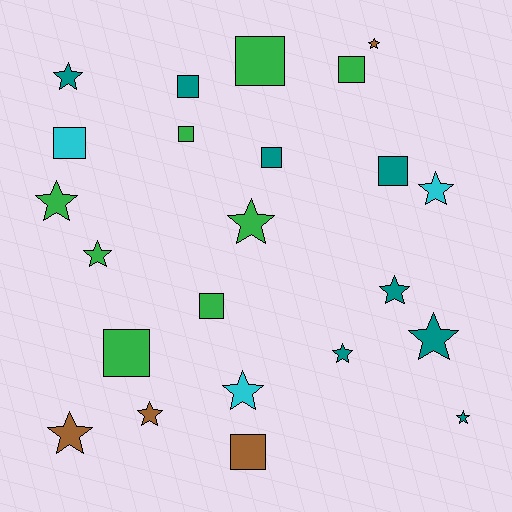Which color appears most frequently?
Green, with 8 objects.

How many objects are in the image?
There are 23 objects.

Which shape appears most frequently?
Star, with 13 objects.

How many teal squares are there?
There are 3 teal squares.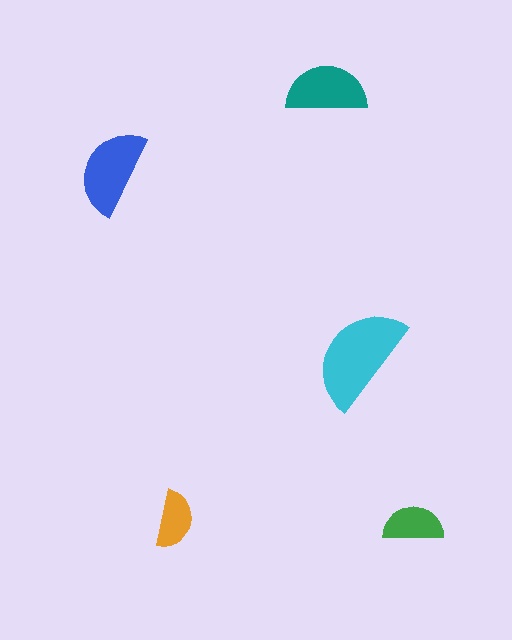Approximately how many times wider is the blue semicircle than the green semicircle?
About 1.5 times wider.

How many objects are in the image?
There are 5 objects in the image.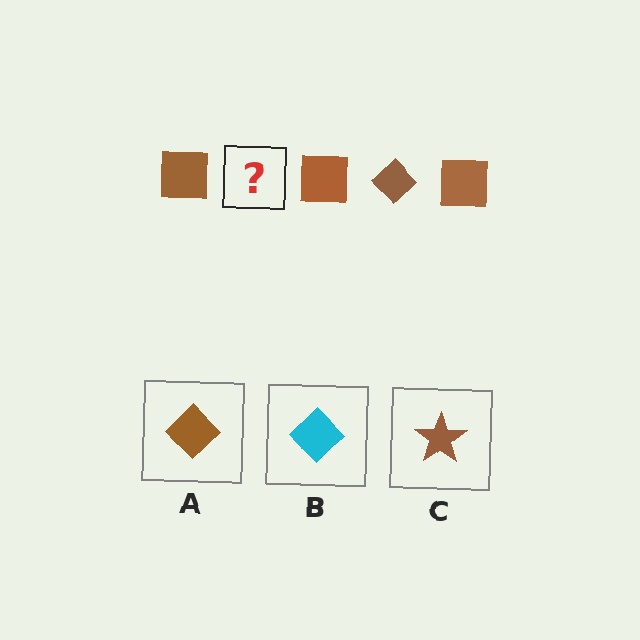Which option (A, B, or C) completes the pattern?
A.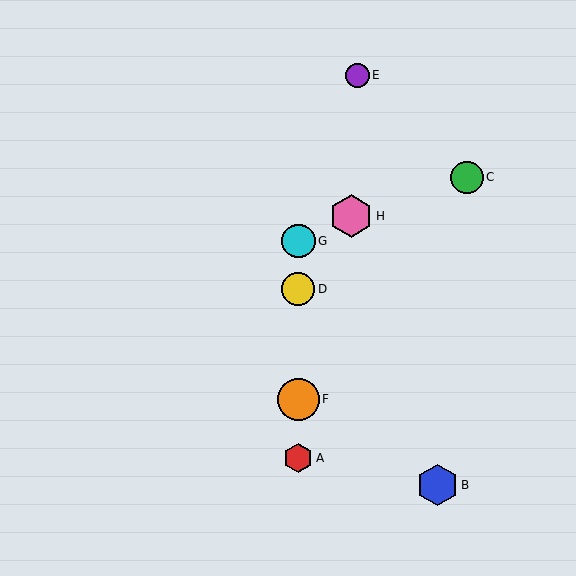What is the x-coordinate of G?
Object G is at x≈298.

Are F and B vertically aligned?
No, F is at x≈298 and B is at x≈437.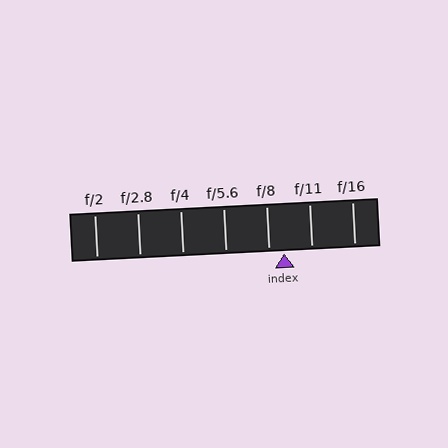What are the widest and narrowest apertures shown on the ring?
The widest aperture shown is f/2 and the narrowest is f/16.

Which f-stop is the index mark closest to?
The index mark is closest to f/8.